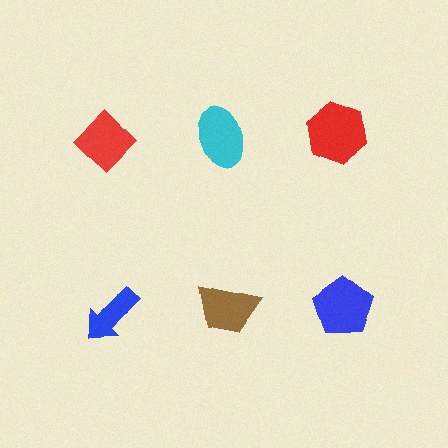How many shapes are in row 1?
3 shapes.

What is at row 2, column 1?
A blue arrow.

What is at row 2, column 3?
A blue pentagon.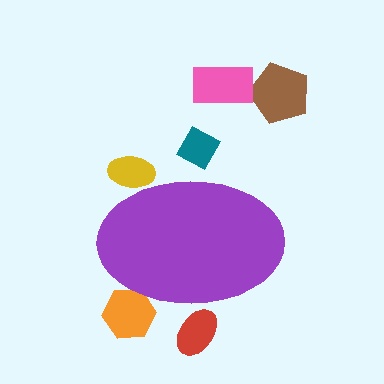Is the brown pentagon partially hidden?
No, the brown pentagon is fully visible.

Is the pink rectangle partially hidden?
No, the pink rectangle is fully visible.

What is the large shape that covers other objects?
A purple ellipse.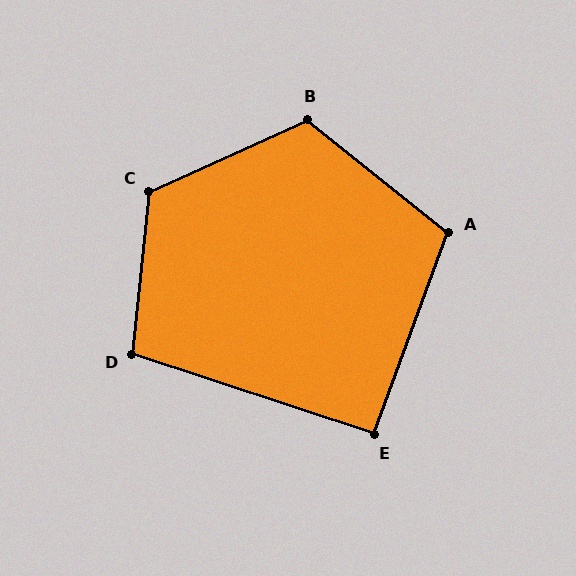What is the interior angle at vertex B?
Approximately 117 degrees (obtuse).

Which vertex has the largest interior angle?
C, at approximately 120 degrees.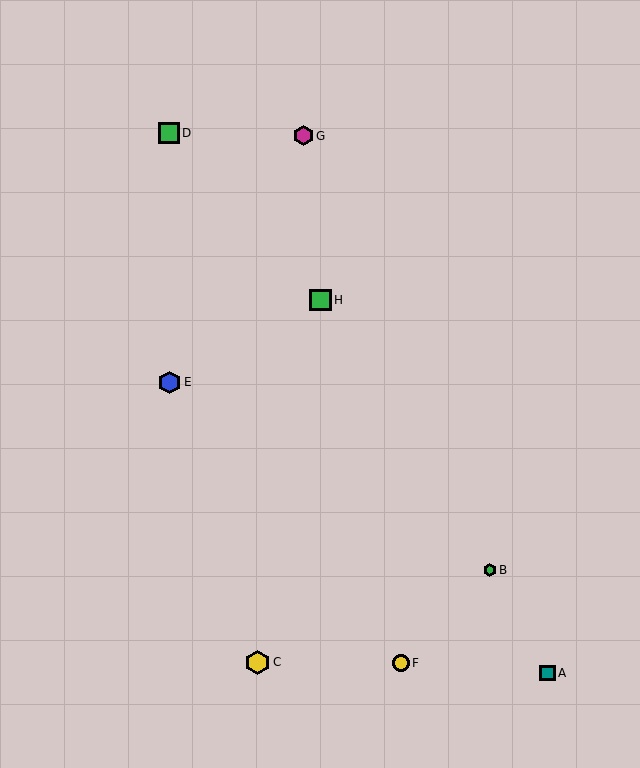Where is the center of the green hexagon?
The center of the green hexagon is at (490, 570).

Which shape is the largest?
The yellow hexagon (labeled C) is the largest.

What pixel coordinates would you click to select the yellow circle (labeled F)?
Click at (401, 663) to select the yellow circle F.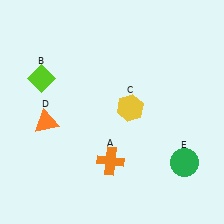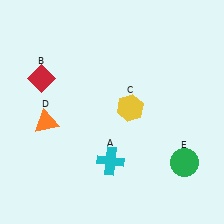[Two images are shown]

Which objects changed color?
A changed from orange to cyan. B changed from lime to red.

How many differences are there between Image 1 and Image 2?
There are 2 differences between the two images.